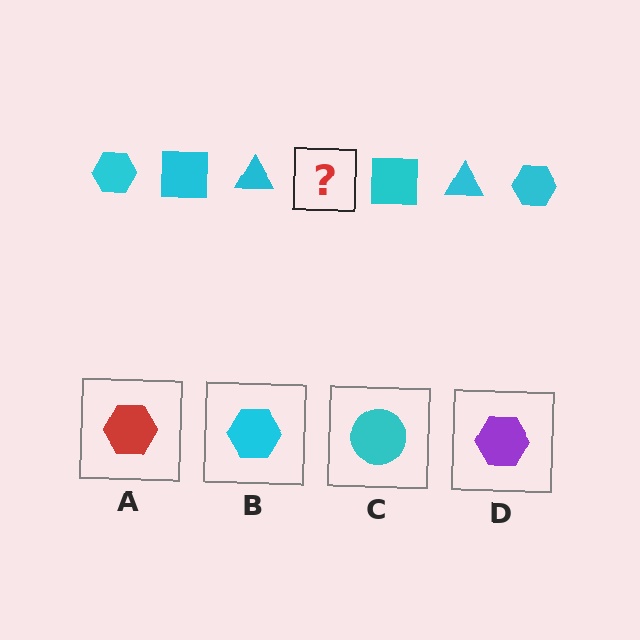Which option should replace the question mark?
Option B.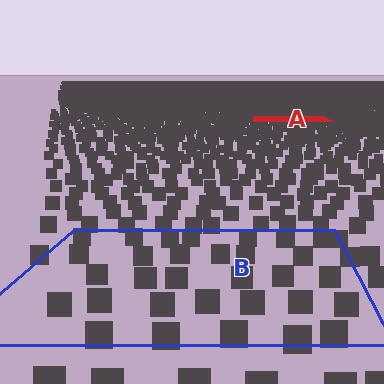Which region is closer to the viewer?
Region B is closer. The texture elements there are larger and more spread out.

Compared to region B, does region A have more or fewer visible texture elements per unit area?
Region A has more texture elements per unit area — they are packed more densely because it is farther away.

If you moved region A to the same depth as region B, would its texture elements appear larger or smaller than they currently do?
They would appear larger. At a closer depth, the same texture elements are projected at a bigger on-screen size.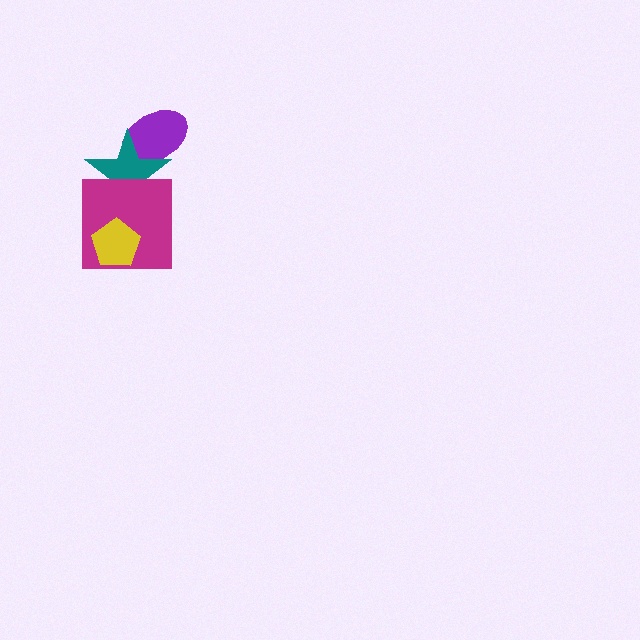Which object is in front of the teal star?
The magenta square is in front of the teal star.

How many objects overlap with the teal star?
2 objects overlap with the teal star.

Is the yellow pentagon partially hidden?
No, no other shape covers it.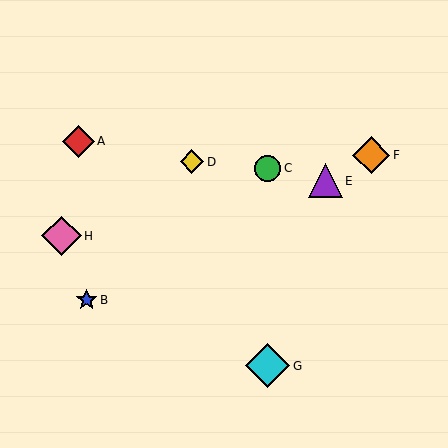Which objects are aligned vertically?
Objects C, G are aligned vertically.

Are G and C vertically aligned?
Yes, both are at x≈268.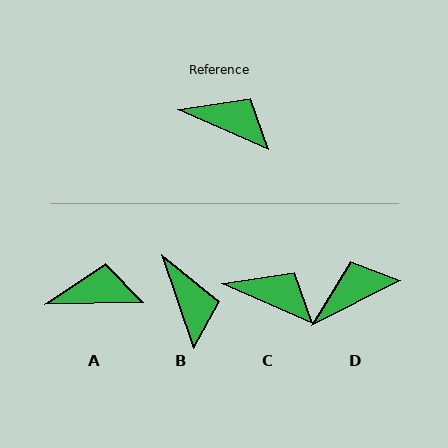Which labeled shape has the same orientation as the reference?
C.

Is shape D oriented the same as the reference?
No, it is off by about 50 degrees.